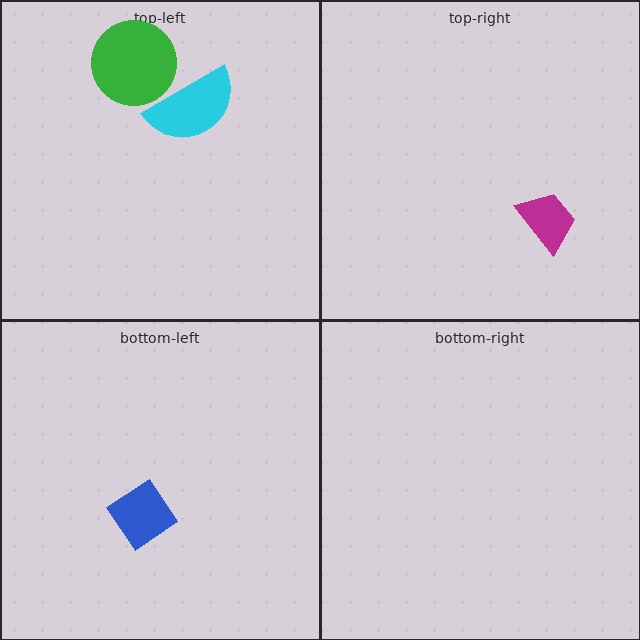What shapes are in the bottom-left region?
The blue diamond.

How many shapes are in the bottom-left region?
1.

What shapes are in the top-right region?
The magenta trapezoid.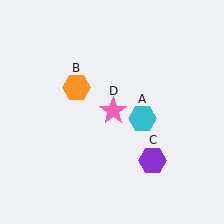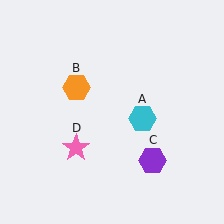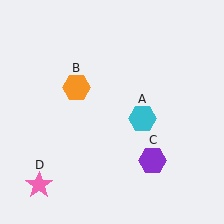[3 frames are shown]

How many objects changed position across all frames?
1 object changed position: pink star (object D).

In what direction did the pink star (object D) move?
The pink star (object D) moved down and to the left.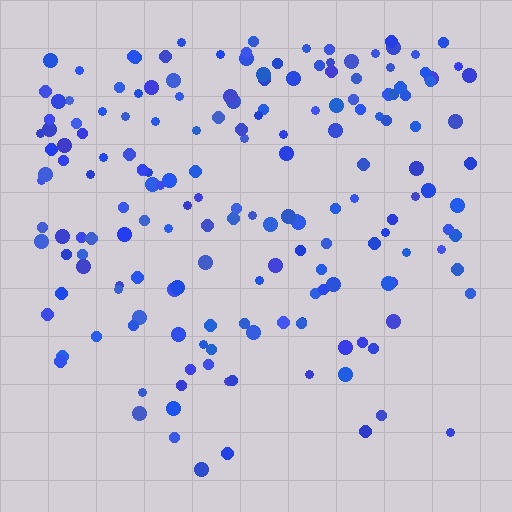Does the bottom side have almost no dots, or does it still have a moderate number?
Still a moderate number, just noticeably fewer than the top.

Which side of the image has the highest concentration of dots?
The top.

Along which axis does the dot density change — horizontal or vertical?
Vertical.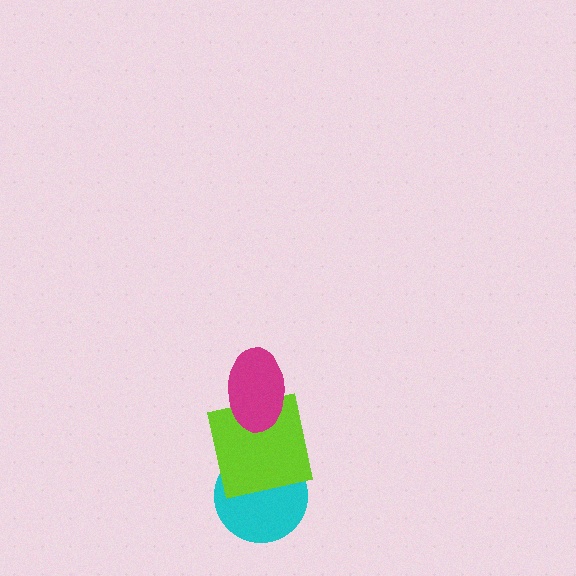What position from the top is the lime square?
The lime square is 2nd from the top.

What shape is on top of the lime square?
The magenta ellipse is on top of the lime square.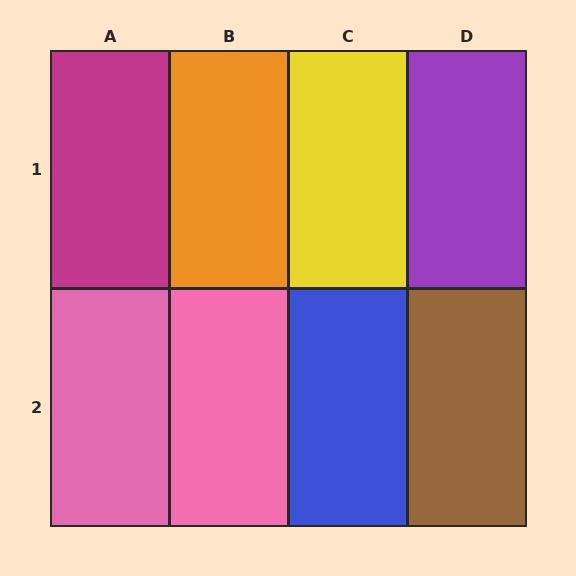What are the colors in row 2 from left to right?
Pink, pink, blue, brown.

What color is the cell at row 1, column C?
Yellow.